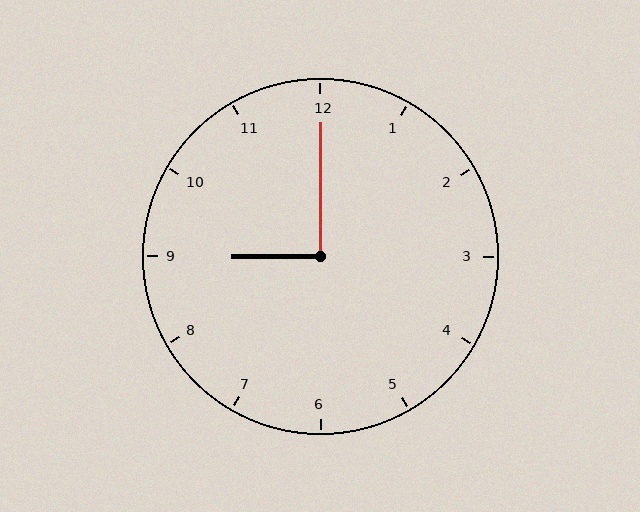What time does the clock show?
9:00.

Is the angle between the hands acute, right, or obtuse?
It is right.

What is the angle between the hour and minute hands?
Approximately 90 degrees.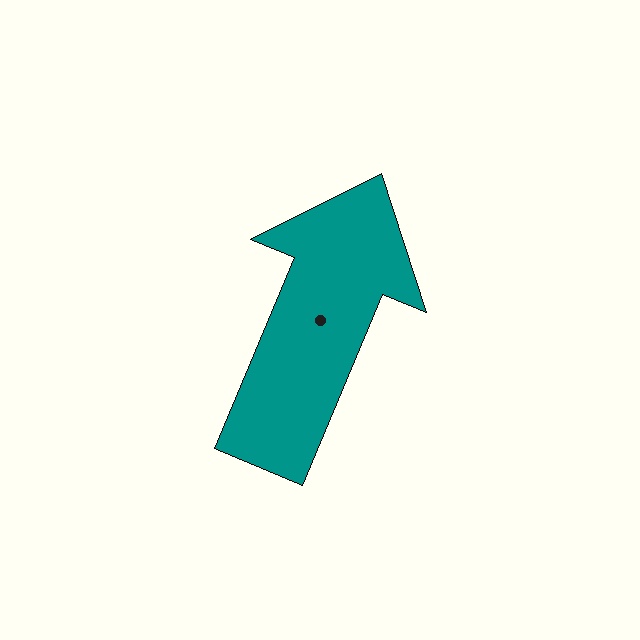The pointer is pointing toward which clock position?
Roughly 1 o'clock.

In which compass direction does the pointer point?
Northeast.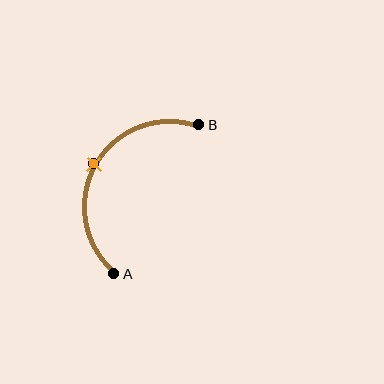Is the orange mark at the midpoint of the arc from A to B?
Yes. The orange mark lies on the arc at equal arc-length from both A and B — it is the arc midpoint.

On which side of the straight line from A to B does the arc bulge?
The arc bulges to the left of the straight line connecting A and B.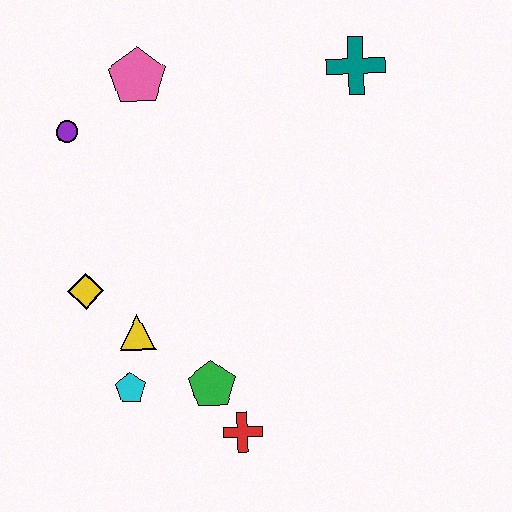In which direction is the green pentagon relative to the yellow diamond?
The green pentagon is to the right of the yellow diamond.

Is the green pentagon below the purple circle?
Yes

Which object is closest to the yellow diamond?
The yellow triangle is closest to the yellow diamond.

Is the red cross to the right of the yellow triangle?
Yes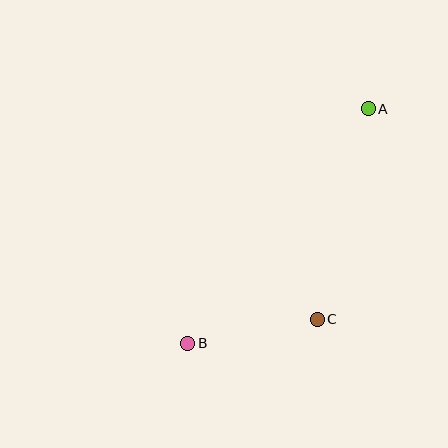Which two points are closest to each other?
Points B and C are closest to each other.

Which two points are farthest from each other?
Points A and B are farthest from each other.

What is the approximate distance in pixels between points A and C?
The distance between A and C is approximately 217 pixels.